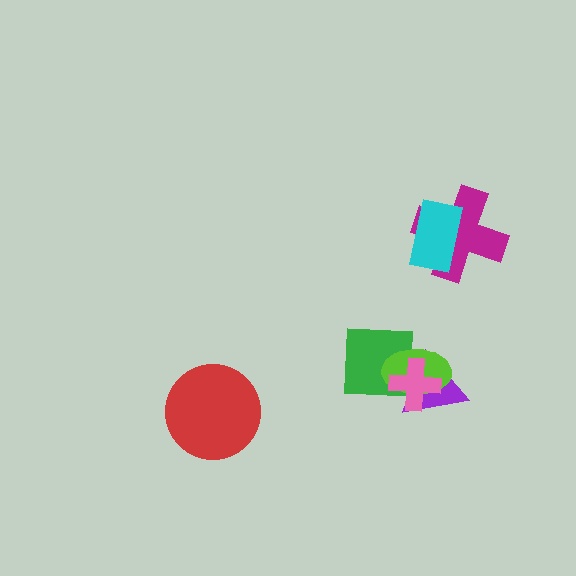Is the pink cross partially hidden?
No, no other shape covers it.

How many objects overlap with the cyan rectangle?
1 object overlaps with the cyan rectangle.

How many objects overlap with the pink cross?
3 objects overlap with the pink cross.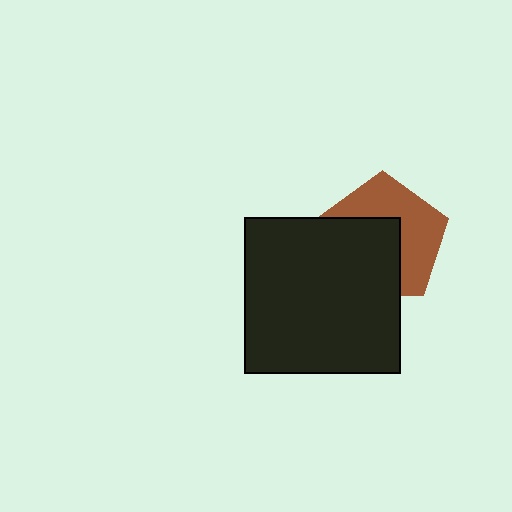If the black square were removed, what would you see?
You would see the complete brown pentagon.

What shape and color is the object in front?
The object in front is a black square.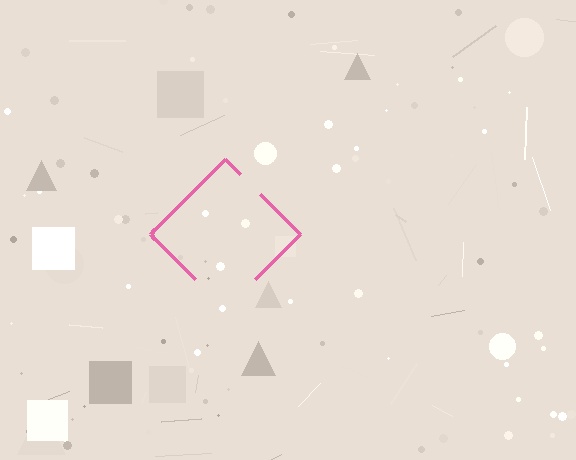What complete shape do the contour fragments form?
The contour fragments form a diamond.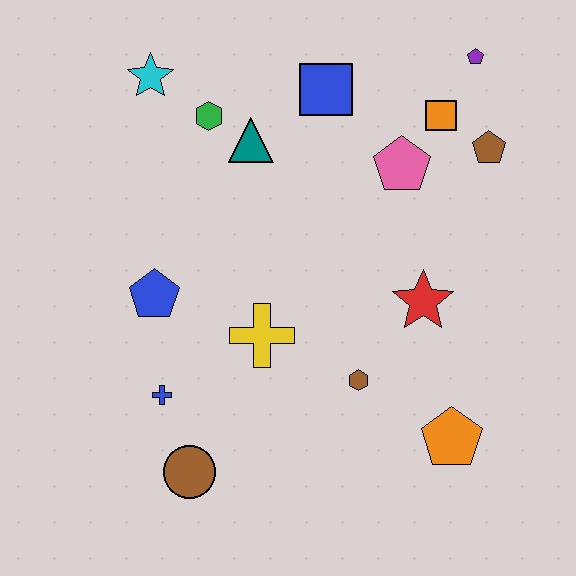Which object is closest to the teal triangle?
The green hexagon is closest to the teal triangle.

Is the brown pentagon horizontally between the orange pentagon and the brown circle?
No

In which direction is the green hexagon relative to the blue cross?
The green hexagon is above the blue cross.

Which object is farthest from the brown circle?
The purple pentagon is farthest from the brown circle.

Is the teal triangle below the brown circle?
No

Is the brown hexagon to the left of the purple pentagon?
Yes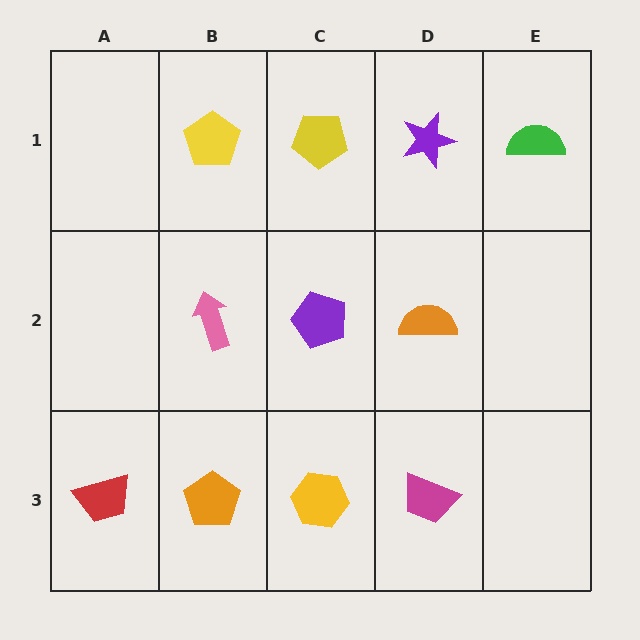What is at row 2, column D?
An orange semicircle.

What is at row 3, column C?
A yellow hexagon.